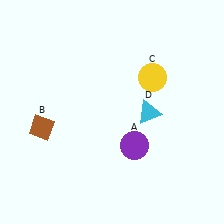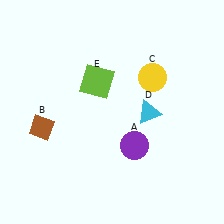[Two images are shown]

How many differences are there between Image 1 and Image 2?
There is 1 difference between the two images.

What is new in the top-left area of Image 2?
A lime square (E) was added in the top-left area of Image 2.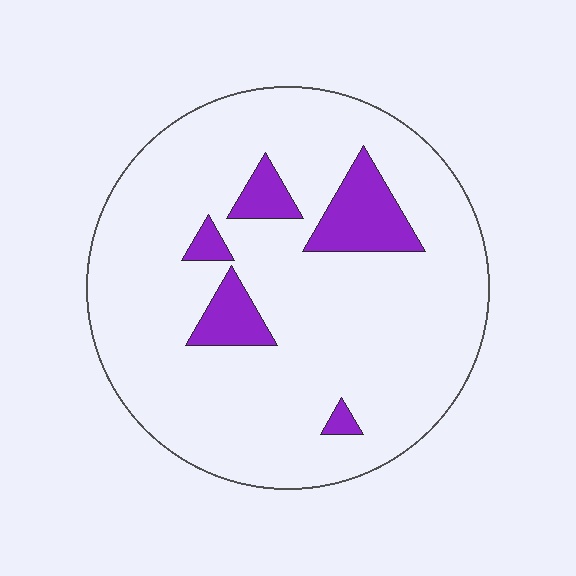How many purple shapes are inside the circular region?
5.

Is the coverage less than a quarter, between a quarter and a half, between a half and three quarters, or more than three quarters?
Less than a quarter.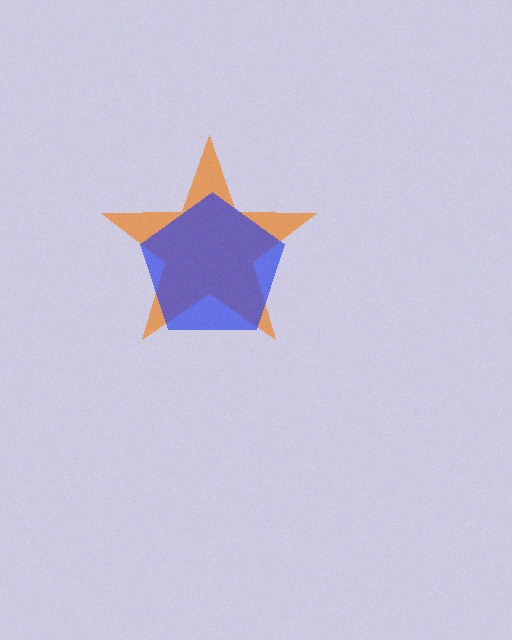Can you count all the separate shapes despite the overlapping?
Yes, there are 2 separate shapes.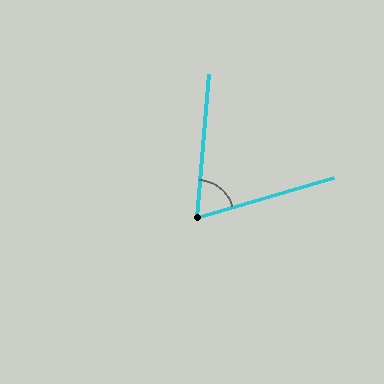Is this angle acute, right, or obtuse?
It is acute.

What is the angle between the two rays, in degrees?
Approximately 69 degrees.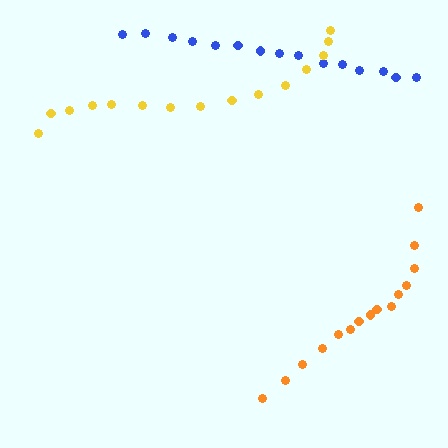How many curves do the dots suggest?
There are 3 distinct paths.